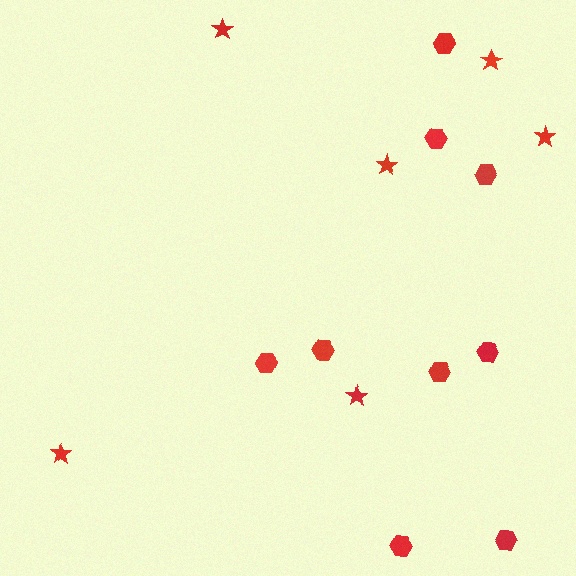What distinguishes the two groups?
There are 2 groups: one group of stars (6) and one group of hexagons (9).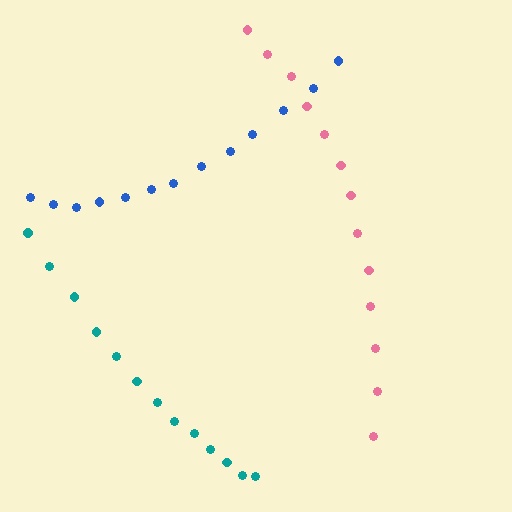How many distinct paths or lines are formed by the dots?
There are 3 distinct paths.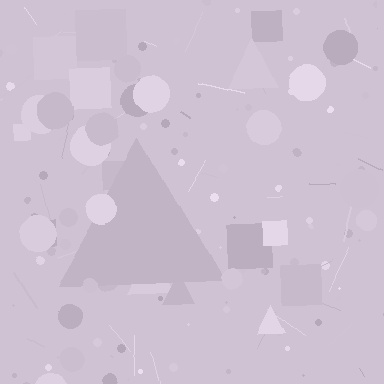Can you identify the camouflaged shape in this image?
The camouflaged shape is a triangle.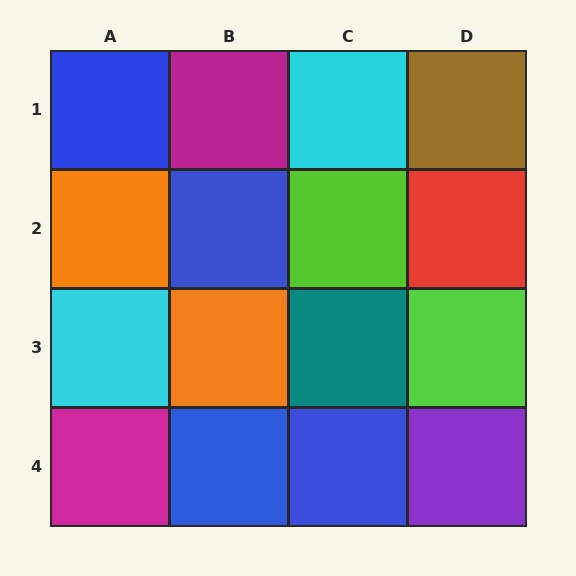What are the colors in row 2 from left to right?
Orange, blue, lime, red.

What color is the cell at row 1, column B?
Magenta.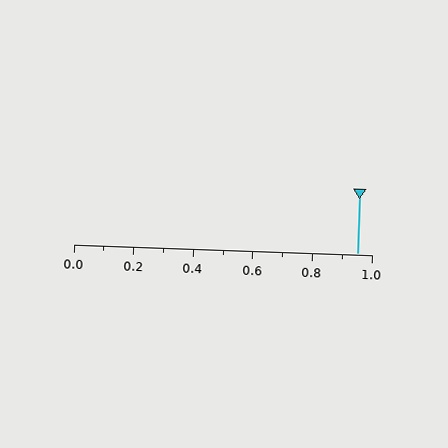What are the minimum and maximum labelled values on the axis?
The axis runs from 0.0 to 1.0.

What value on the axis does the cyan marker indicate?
The marker indicates approximately 0.95.